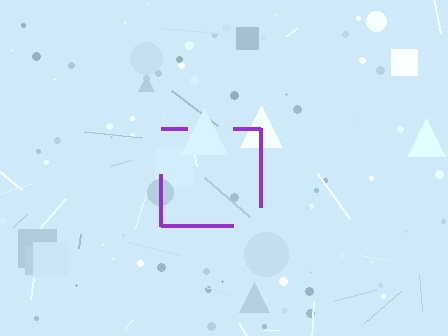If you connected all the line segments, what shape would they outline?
They would outline a square.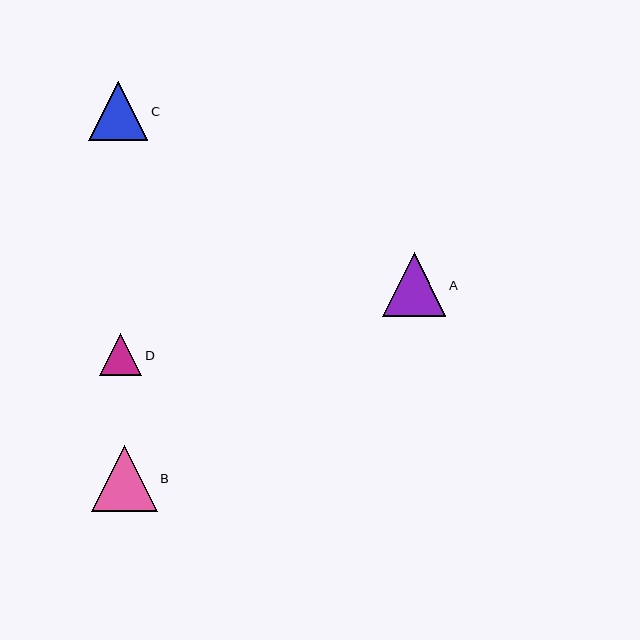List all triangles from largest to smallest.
From largest to smallest: B, A, C, D.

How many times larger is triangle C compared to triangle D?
Triangle C is approximately 1.4 times the size of triangle D.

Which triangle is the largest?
Triangle B is the largest with a size of approximately 66 pixels.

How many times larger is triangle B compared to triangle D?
Triangle B is approximately 1.5 times the size of triangle D.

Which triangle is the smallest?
Triangle D is the smallest with a size of approximately 42 pixels.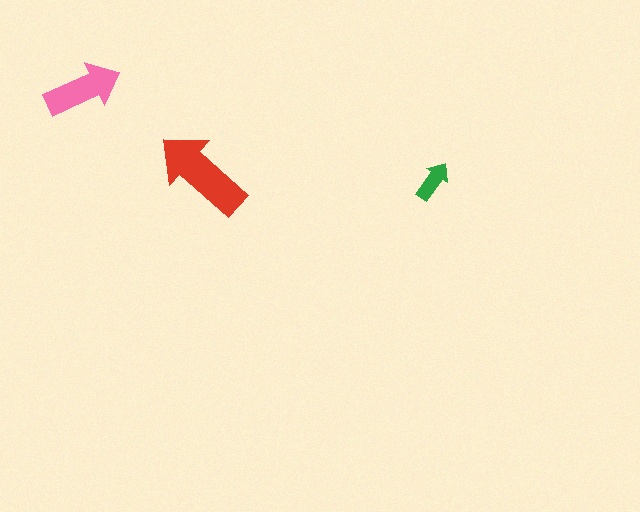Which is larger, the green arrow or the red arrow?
The red one.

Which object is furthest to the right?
The green arrow is rightmost.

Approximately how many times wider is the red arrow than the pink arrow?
About 1.5 times wider.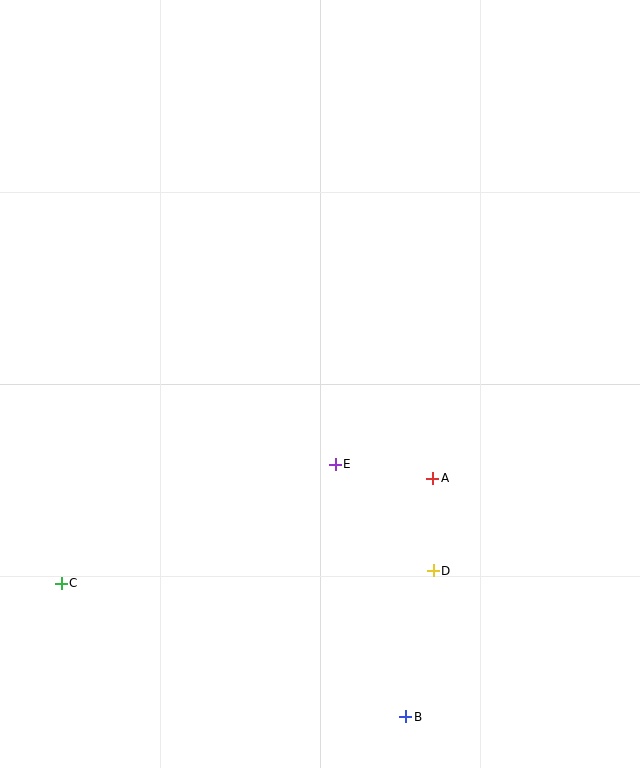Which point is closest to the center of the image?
Point E at (335, 464) is closest to the center.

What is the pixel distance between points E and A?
The distance between E and A is 99 pixels.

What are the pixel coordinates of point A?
Point A is at (433, 478).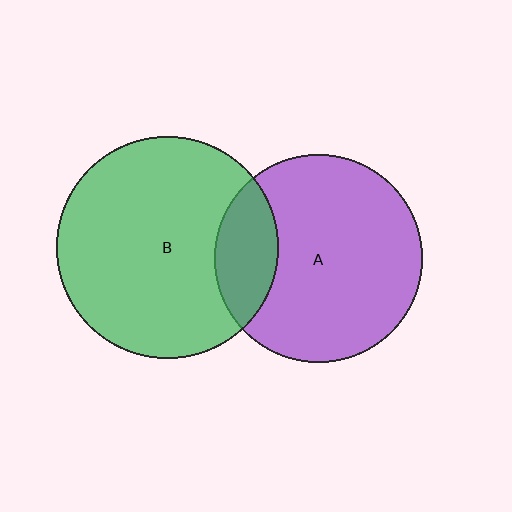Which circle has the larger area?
Circle B (green).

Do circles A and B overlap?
Yes.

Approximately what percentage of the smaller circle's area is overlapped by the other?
Approximately 20%.